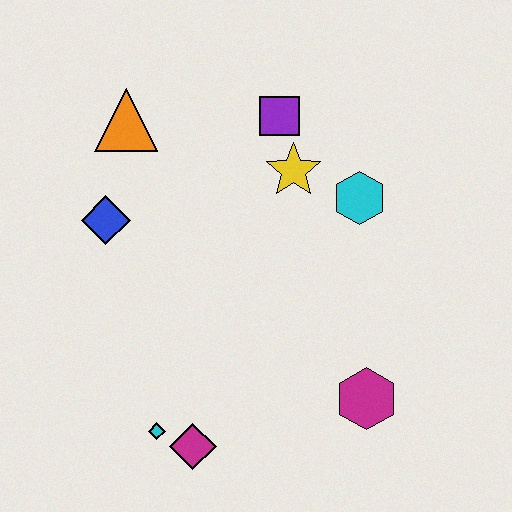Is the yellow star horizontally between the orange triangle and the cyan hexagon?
Yes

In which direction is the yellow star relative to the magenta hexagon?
The yellow star is above the magenta hexagon.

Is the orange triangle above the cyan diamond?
Yes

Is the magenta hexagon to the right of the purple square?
Yes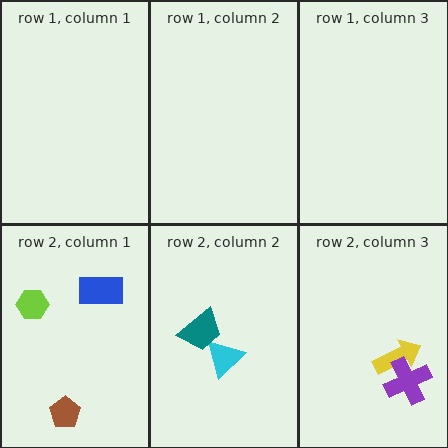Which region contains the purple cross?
The row 2, column 3 region.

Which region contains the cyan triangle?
The row 2, column 2 region.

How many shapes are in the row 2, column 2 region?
2.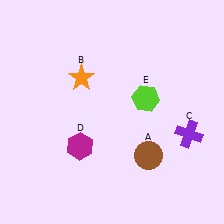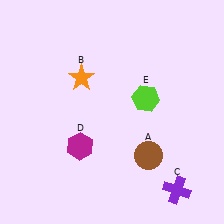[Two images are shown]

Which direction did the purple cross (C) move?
The purple cross (C) moved down.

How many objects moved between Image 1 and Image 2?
1 object moved between the two images.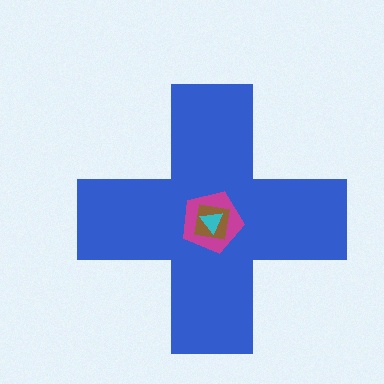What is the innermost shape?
The cyan triangle.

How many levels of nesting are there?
4.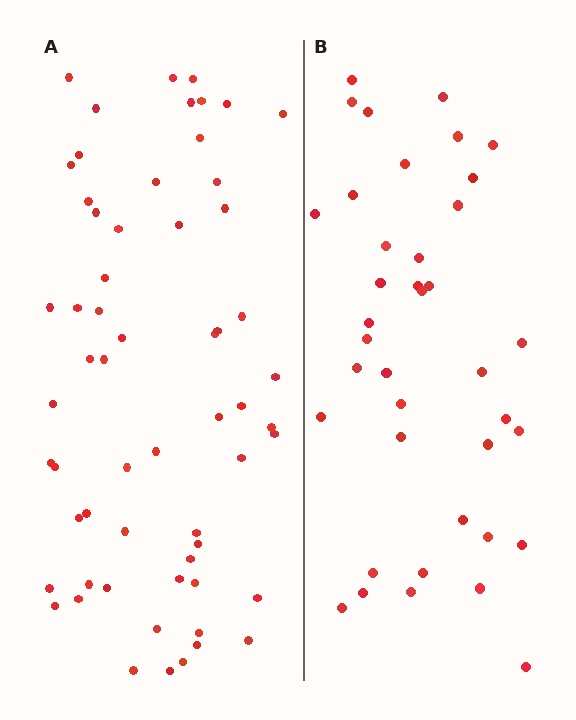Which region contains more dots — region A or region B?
Region A (the left region) has more dots.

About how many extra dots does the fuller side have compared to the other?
Region A has approximately 20 more dots than region B.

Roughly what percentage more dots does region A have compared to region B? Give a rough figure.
About 55% more.